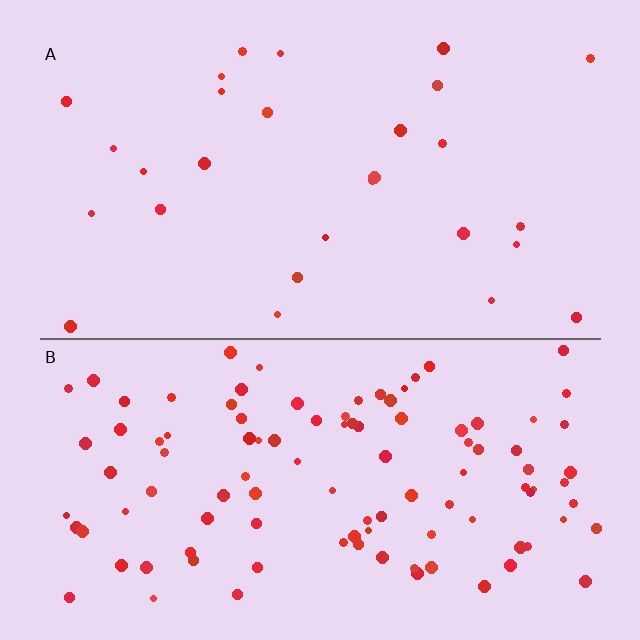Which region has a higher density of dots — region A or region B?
B (the bottom).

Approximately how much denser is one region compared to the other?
Approximately 3.7× — region B over region A.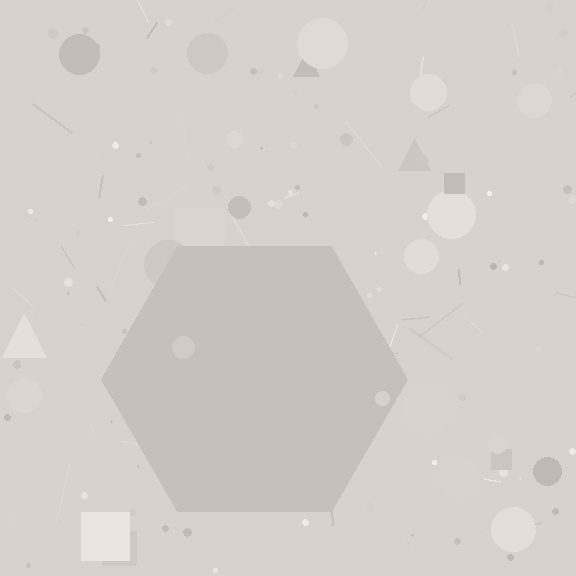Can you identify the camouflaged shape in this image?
The camouflaged shape is a hexagon.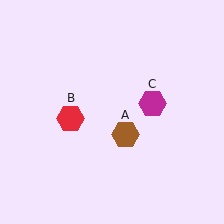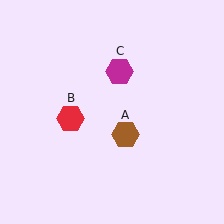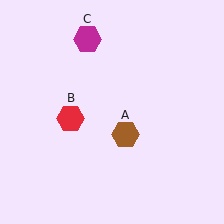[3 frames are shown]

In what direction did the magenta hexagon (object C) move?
The magenta hexagon (object C) moved up and to the left.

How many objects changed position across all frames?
1 object changed position: magenta hexagon (object C).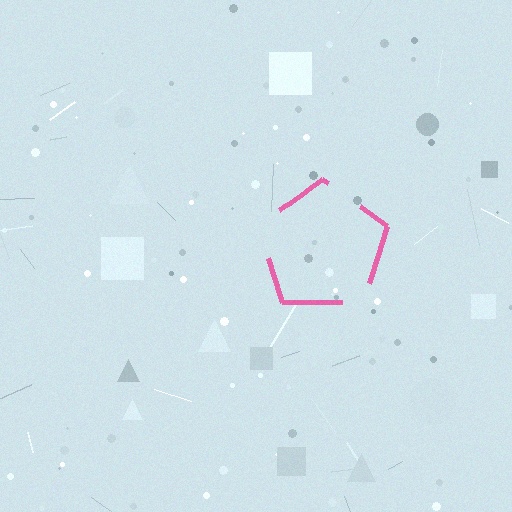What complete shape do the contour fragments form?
The contour fragments form a pentagon.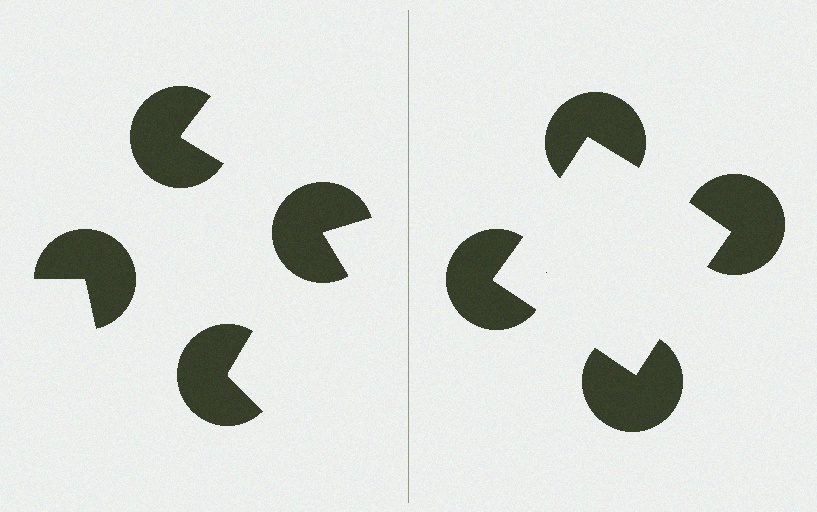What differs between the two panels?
The pac-man discs are positioned identically on both sides; only the wedge orientations differ. On the right they align to a square; on the left they are misaligned.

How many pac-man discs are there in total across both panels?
8 — 4 on each side.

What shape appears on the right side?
An illusory square.